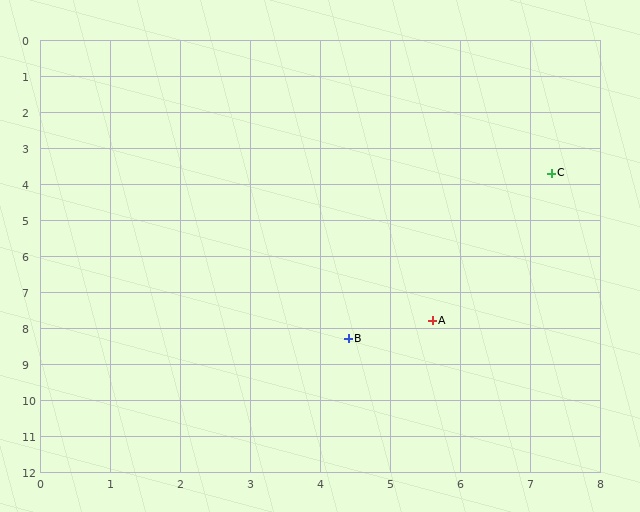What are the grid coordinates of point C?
Point C is at approximately (7.3, 3.7).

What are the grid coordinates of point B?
Point B is at approximately (4.4, 8.3).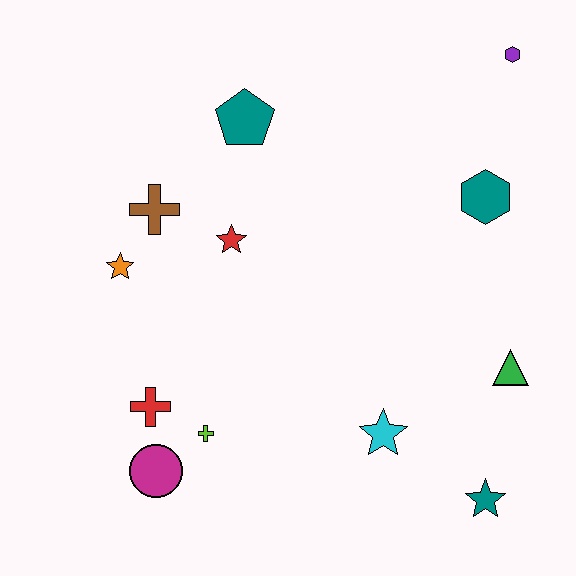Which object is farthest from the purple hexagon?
The magenta circle is farthest from the purple hexagon.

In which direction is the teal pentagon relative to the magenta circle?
The teal pentagon is above the magenta circle.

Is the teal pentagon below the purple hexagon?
Yes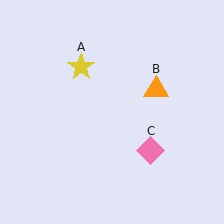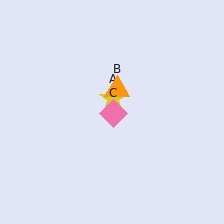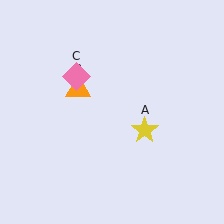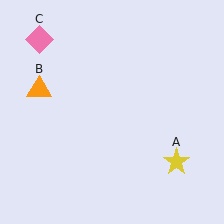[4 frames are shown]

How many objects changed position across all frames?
3 objects changed position: yellow star (object A), orange triangle (object B), pink diamond (object C).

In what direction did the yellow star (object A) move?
The yellow star (object A) moved down and to the right.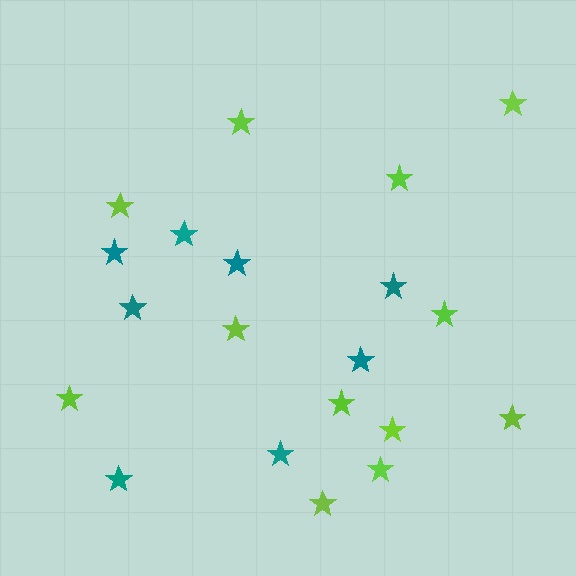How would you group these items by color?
There are 2 groups: one group of lime stars (12) and one group of teal stars (8).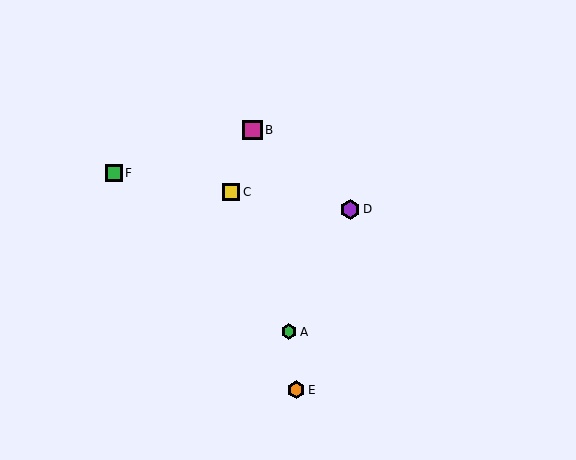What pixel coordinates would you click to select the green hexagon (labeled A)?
Click at (289, 332) to select the green hexagon A.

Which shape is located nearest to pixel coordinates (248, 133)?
The magenta square (labeled B) at (252, 130) is nearest to that location.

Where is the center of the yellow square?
The center of the yellow square is at (231, 192).